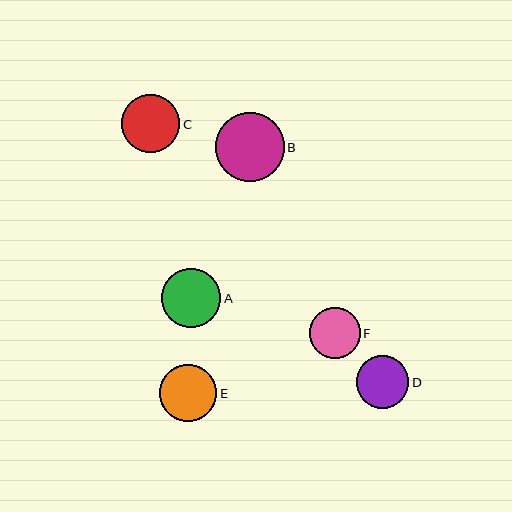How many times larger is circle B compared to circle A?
Circle B is approximately 1.2 times the size of circle A.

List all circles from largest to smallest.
From largest to smallest: B, A, C, E, D, F.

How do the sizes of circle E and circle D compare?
Circle E and circle D are approximately the same size.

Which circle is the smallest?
Circle F is the smallest with a size of approximately 51 pixels.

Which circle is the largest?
Circle B is the largest with a size of approximately 69 pixels.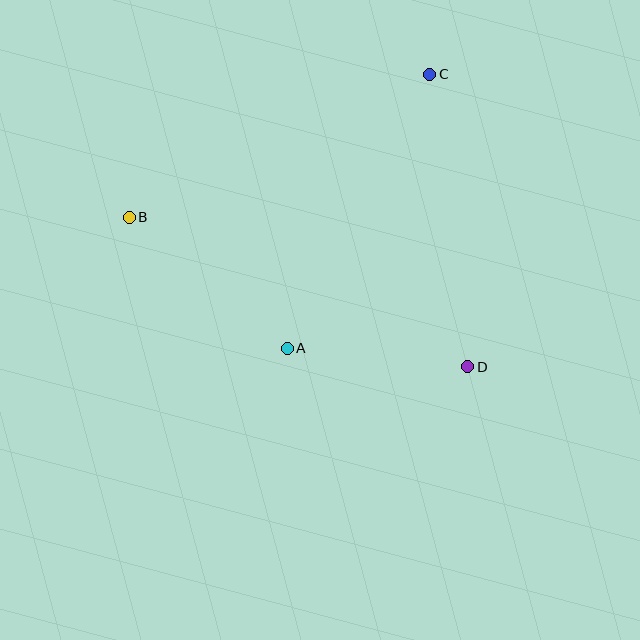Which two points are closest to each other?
Points A and D are closest to each other.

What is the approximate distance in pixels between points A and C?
The distance between A and C is approximately 309 pixels.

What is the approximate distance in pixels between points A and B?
The distance between A and B is approximately 205 pixels.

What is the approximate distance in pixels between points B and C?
The distance between B and C is approximately 333 pixels.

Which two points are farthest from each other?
Points B and D are farthest from each other.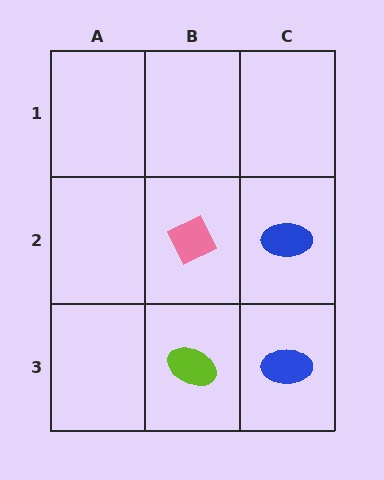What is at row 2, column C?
A blue ellipse.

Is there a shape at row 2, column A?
No, that cell is empty.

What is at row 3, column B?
A lime ellipse.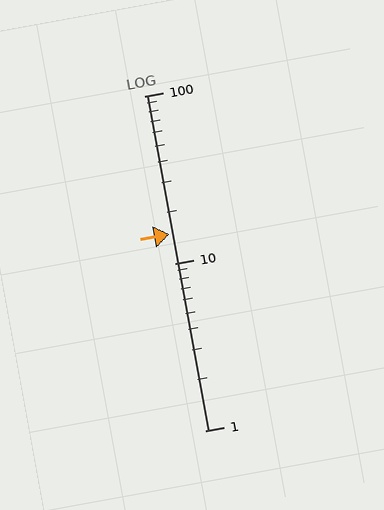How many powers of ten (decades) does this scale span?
The scale spans 2 decades, from 1 to 100.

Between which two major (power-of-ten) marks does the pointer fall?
The pointer is between 10 and 100.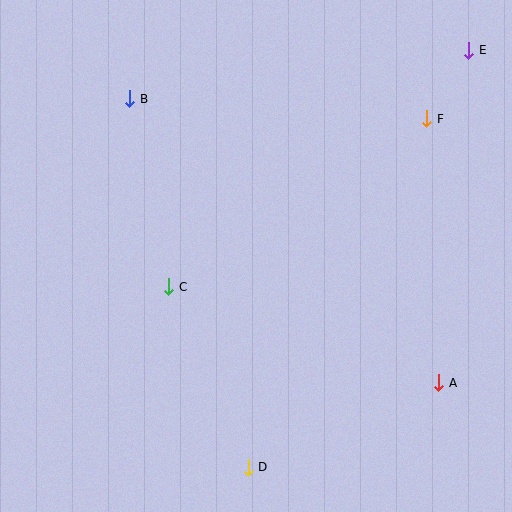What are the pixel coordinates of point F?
Point F is at (427, 119).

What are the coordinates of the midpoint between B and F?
The midpoint between B and F is at (278, 109).